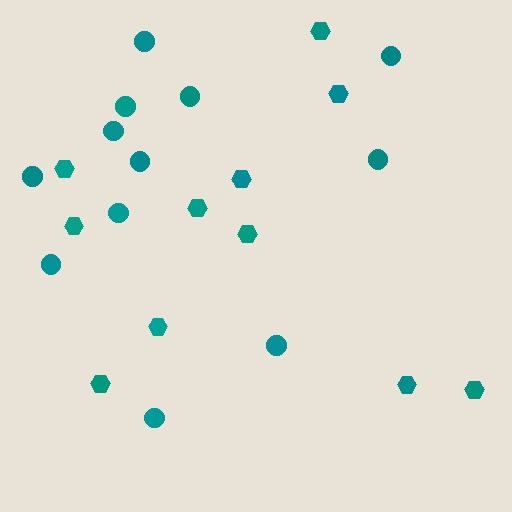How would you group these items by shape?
There are 2 groups: one group of circles (12) and one group of hexagons (11).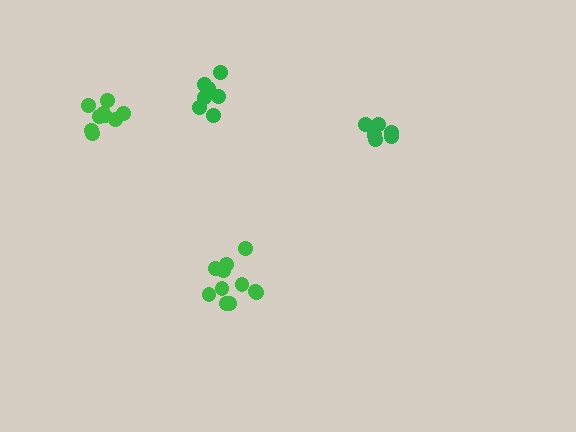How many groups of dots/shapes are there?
There are 4 groups.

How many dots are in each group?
Group 1: 11 dots, Group 2: 7 dots, Group 3: 7 dots, Group 4: 11 dots (36 total).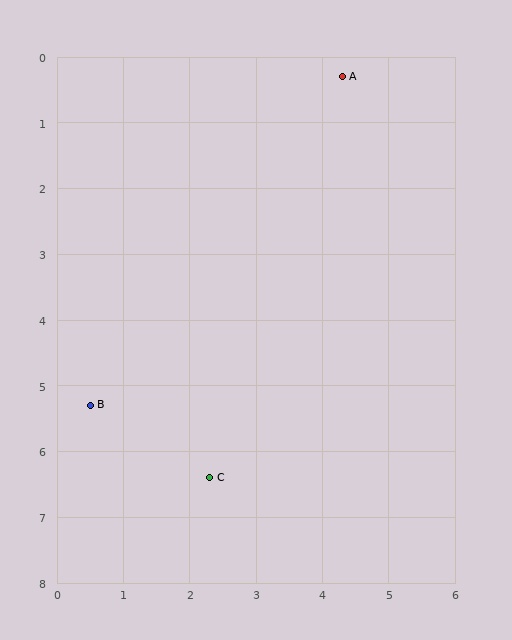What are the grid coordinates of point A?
Point A is at approximately (4.3, 0.3).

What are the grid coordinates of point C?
Point C is at approximately (2.3, 6.4).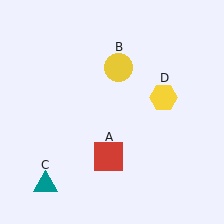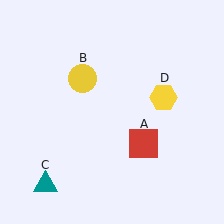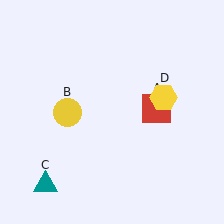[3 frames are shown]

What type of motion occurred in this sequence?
The red square (object A), yellow circle (object B) rotated counterclockwise around the center of the scene.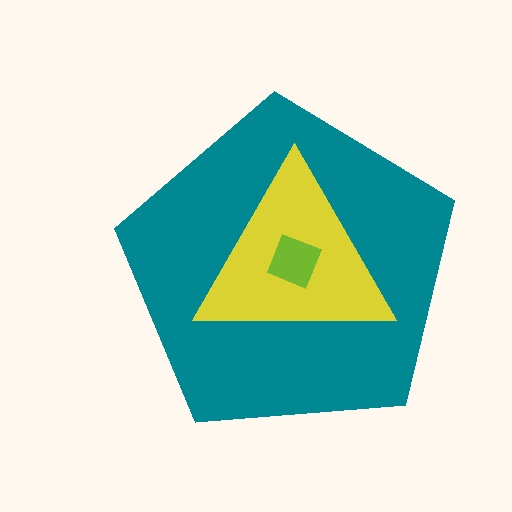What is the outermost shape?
The teal pentagon.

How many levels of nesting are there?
3.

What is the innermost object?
The lime diamond.